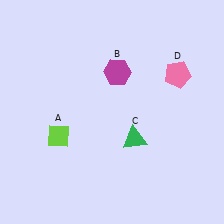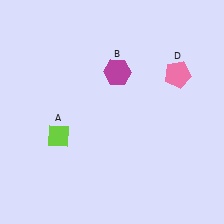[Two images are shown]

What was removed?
The green triangle (C) was removed in Image 2.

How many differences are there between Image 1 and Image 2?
There is 1 difference between the two images.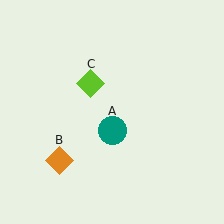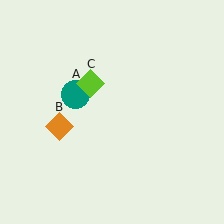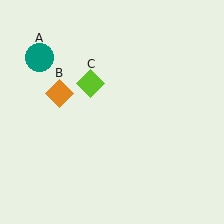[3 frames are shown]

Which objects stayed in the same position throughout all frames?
Lime diamond (object C) remained stationary.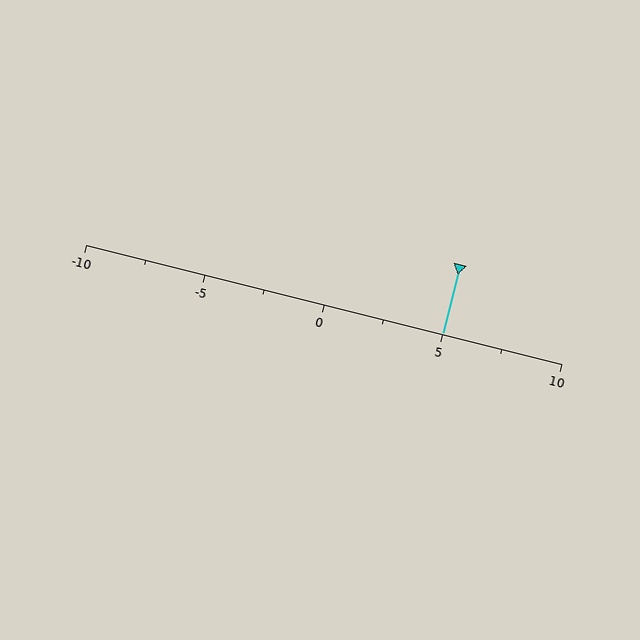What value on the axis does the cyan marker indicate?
The marker indicates approximately 5.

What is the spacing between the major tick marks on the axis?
The major ticks are spaced 5 apart.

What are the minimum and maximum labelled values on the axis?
The axis runs from -10 to 10.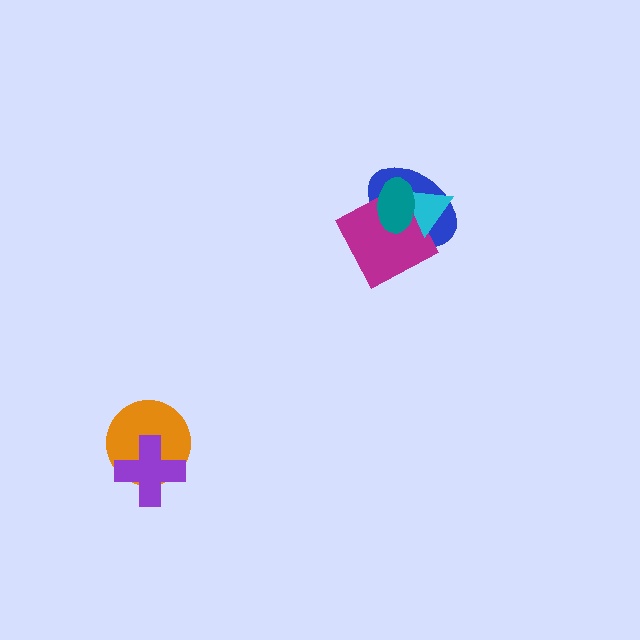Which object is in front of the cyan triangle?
The teal ellipse is in front of the cyan triangle.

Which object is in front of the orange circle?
The purple cross is in front of the orange circle.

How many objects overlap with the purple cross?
1 object overlaps with the purple cross.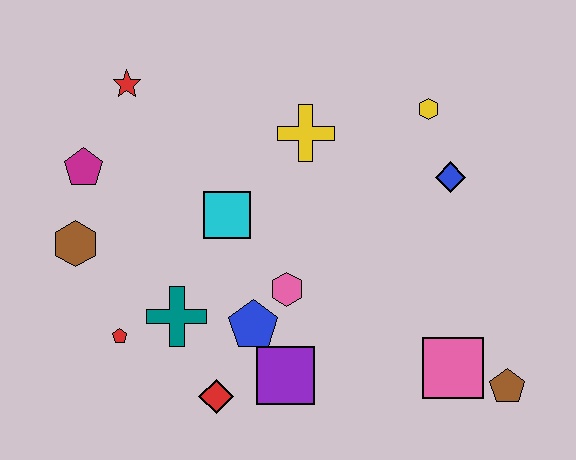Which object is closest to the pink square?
The brown pentagon is closest to the pink square.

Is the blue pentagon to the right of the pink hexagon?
No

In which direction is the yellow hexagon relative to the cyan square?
The yellow hexagon is to the right of the cyan square.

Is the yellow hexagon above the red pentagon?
Yes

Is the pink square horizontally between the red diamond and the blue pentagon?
No